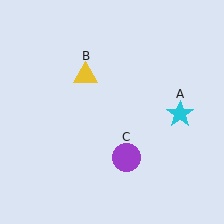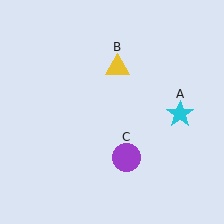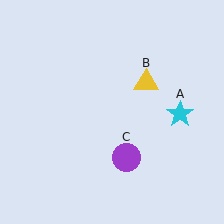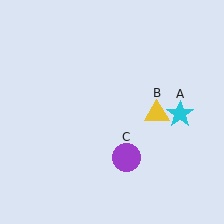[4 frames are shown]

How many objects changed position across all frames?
1 object changed position: yellow triangle (object B).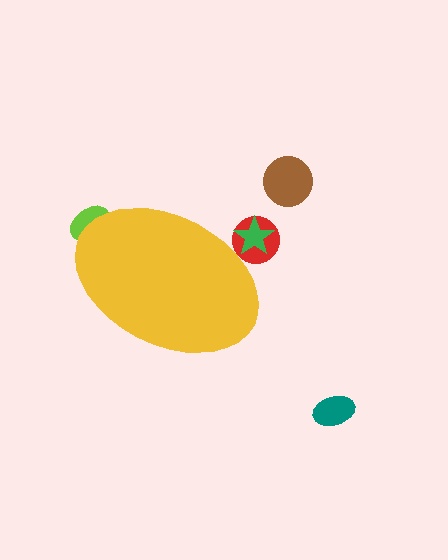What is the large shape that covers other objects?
A yellow ellipse.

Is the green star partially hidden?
Yes, the green star is partially hidden behind the yellow ellipse.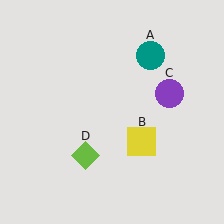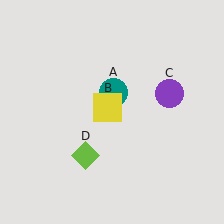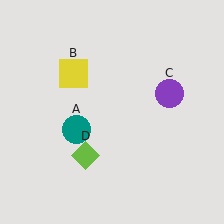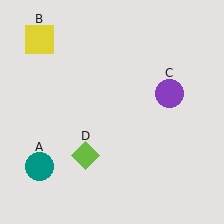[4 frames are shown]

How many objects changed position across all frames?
2 objects changed position: teal circle (object A), yellow square (object B).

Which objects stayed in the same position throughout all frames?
Purple circle (object C) and lime diamond (object D) remained stationary.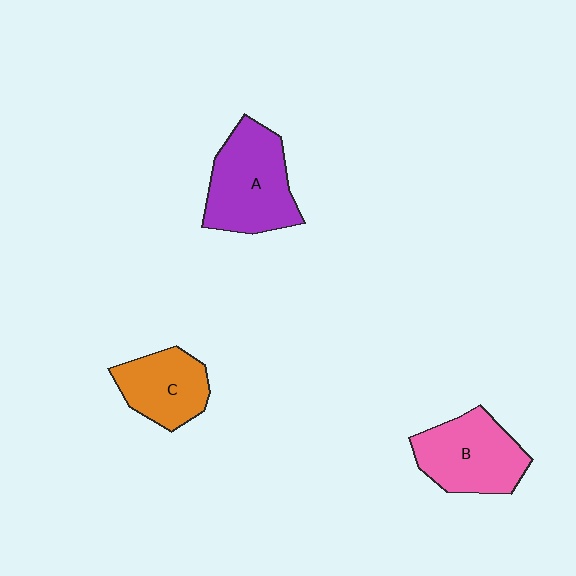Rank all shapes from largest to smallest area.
From largest to smallest: A (purple), B (pink), C (orange).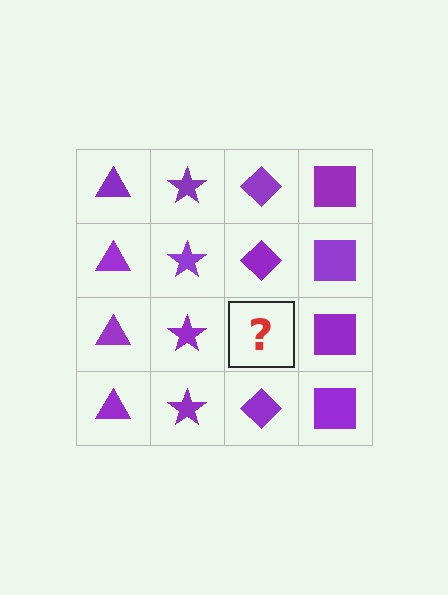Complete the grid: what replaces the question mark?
The question mark should be replaced with a purple diamond.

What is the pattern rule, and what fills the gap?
The rule is that each column has a consistent shape. The gap should be filled with a purple diamond.